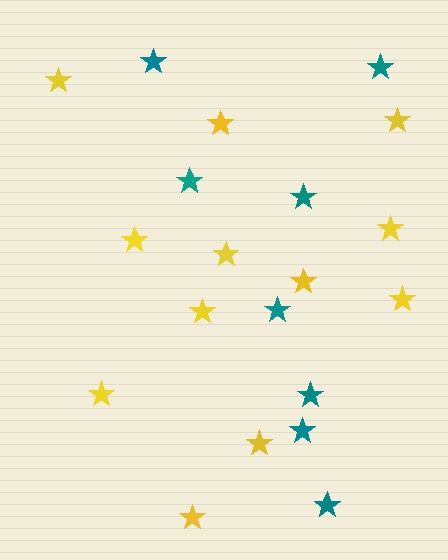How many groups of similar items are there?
There are 2 groups: one group of yellow stars (12) and one group of teal stars (8).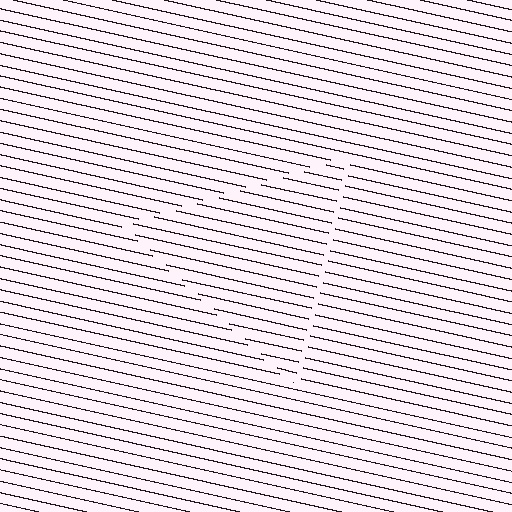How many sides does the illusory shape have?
3 sides — the line-ends trace a triangle.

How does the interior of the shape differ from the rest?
The interior of the shape contains the same grating, shifted by half a period — the contour is defined by the phase discontinuity where line-ends from the inner and outer gratings abut.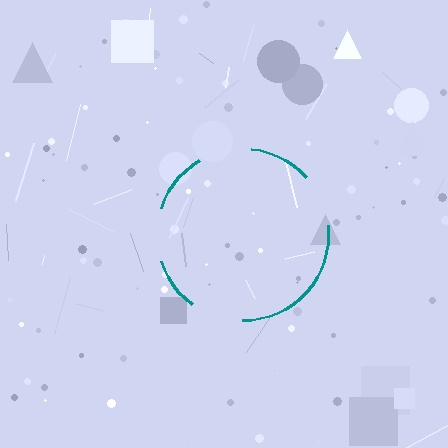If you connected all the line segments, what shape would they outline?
They would outline a circle.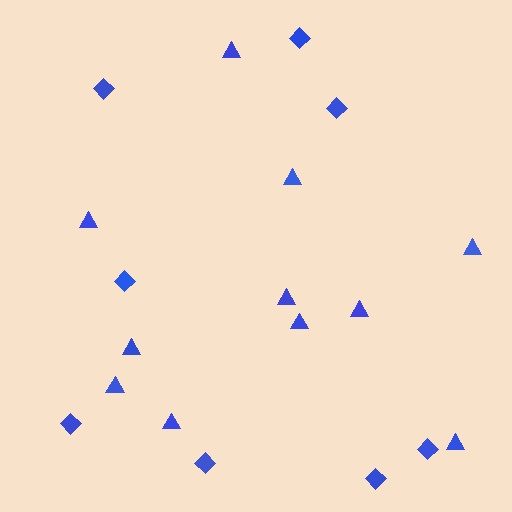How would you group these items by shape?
There are 2 groups: one group of triangles (11) and one group of diamonds (8).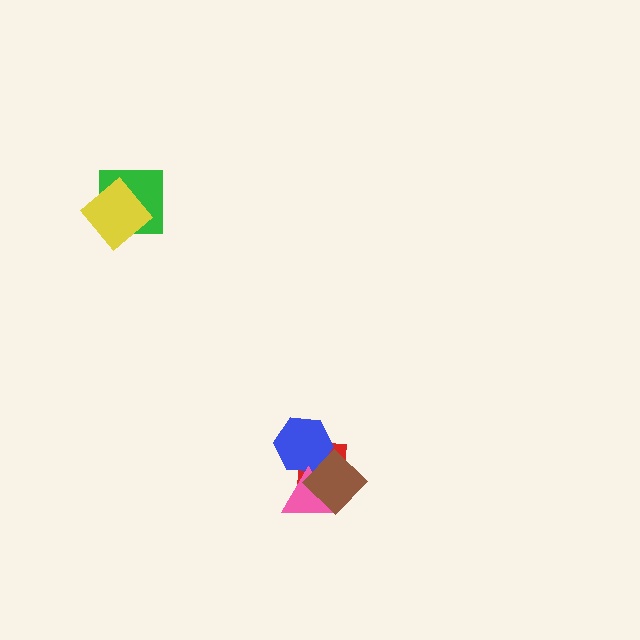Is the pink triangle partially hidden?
Yes, it is partially covered by another shape.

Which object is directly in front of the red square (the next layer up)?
The blue hexagon is directly in front of the red square.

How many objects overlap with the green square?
1 object overlaps with the green square.